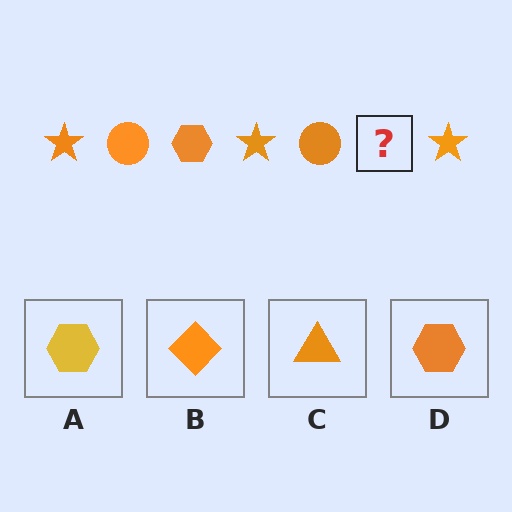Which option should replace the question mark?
Option D.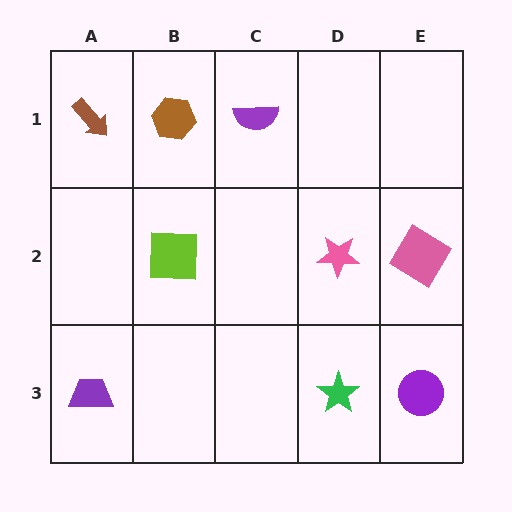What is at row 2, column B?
A lime square.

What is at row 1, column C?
A purple semicircle.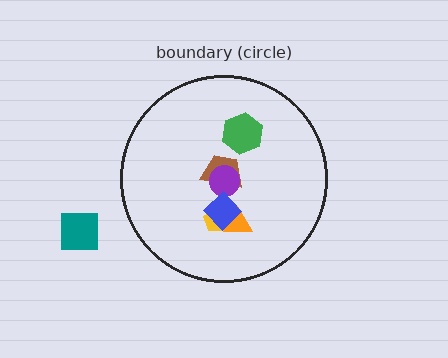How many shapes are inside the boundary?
6 inside, 1 outside.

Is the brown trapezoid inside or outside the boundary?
Inside.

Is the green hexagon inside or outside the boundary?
Inside.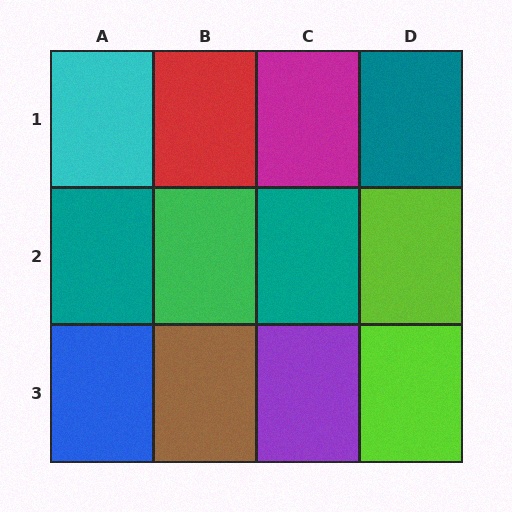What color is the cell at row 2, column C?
Teal.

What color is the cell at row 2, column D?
Lime.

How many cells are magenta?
1 cell is magenta.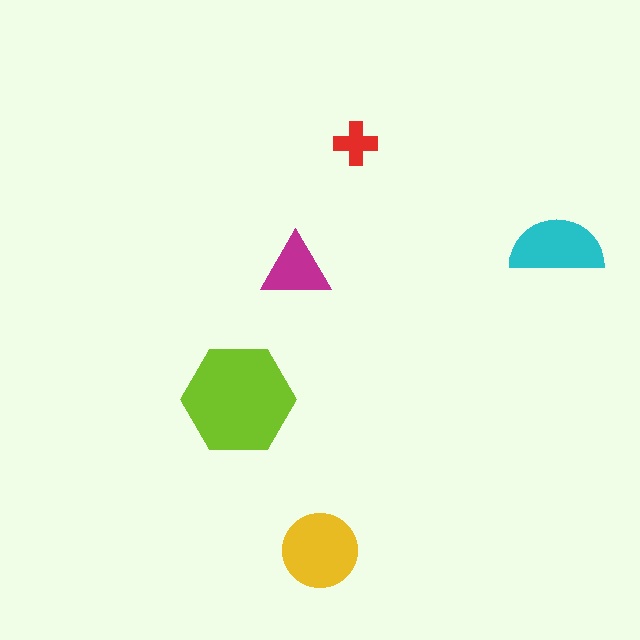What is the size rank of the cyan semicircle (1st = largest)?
3rd.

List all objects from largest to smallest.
The lime hexagon, the yellow circle, the cyan semicircle, the magenta triangle, the red cross.